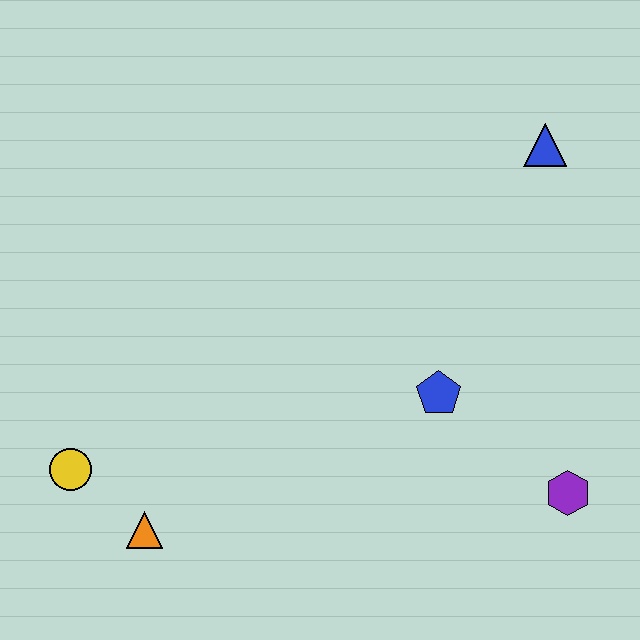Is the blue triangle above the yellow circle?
Yes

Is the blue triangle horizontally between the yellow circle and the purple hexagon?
Yes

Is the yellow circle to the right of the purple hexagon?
No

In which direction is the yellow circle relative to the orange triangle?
The yellow circle is to the left of the orange triangle.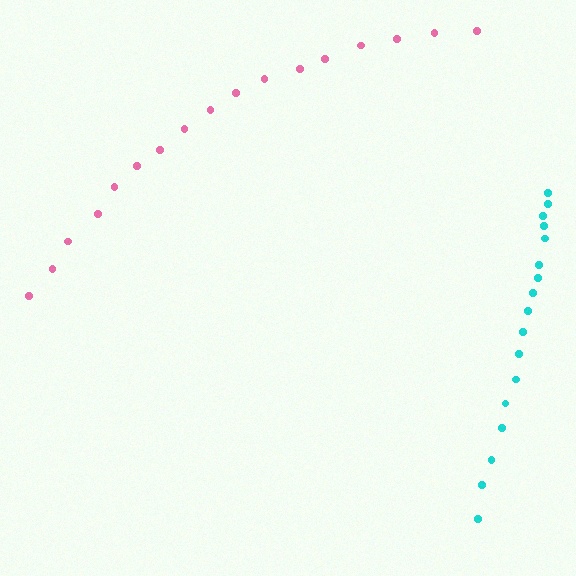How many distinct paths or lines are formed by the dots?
There are 2 distinct paths.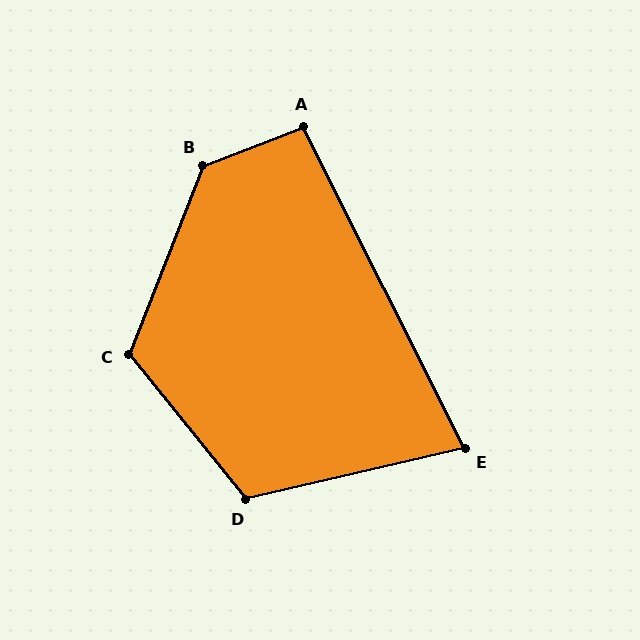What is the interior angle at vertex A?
Approximately 96 degrees (obtuse).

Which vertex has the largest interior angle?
B, at approximately 132 degrees.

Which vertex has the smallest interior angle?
E, at approximately 76 degrees.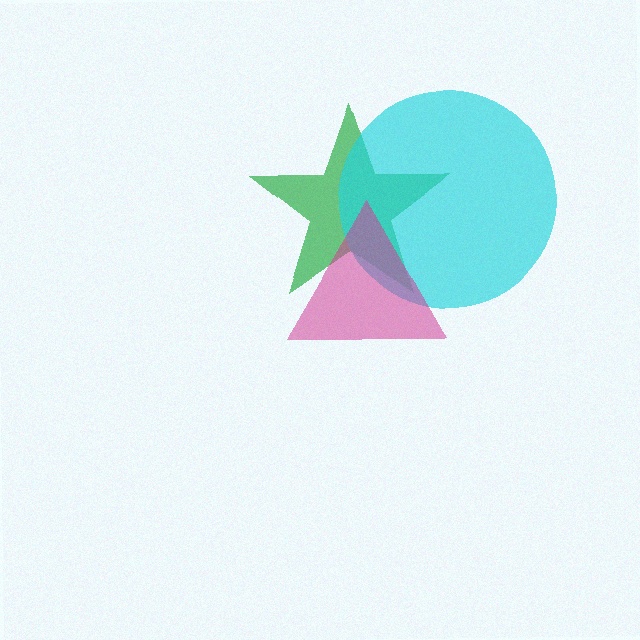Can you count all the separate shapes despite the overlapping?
Yes, there are 3 separate shapes.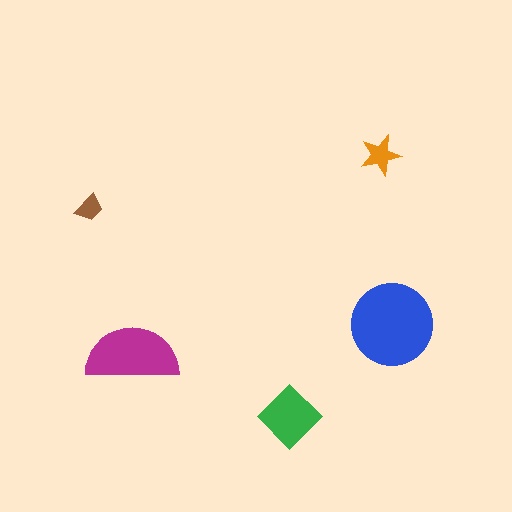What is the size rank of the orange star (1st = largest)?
4th.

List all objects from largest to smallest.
The blue circle, the magenta semicircle, the green diamond, the orange star, the brown trapezoid.